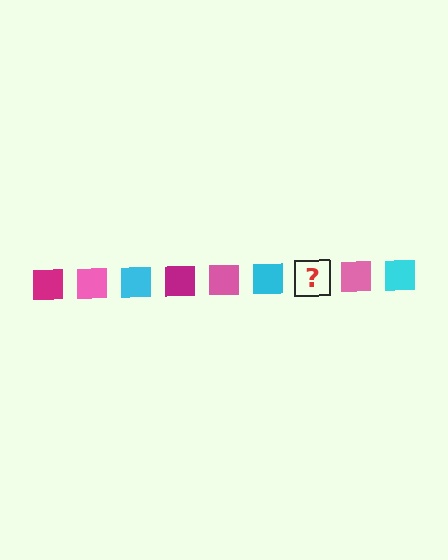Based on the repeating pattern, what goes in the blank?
The blank should be a magenta square.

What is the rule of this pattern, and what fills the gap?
The rule is that the pattern cycles through magenta, pink, cyan squares. The gap should be filled with a magenta square.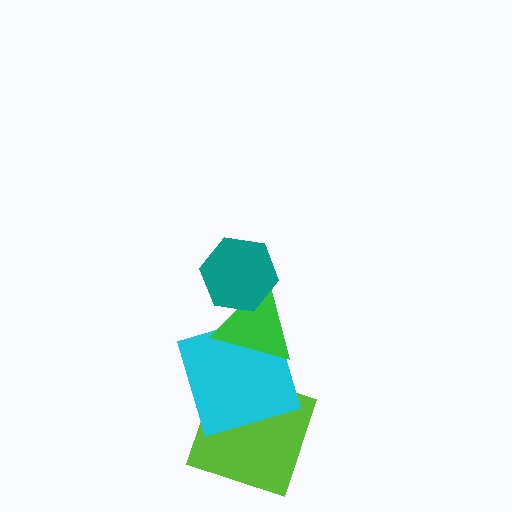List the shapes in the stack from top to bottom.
From top to bottom: the teal hexagon, the green triangle, the cyan square, the lime square.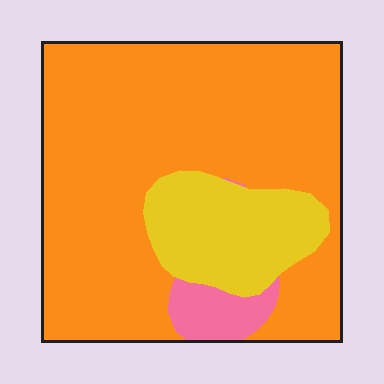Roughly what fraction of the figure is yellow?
Yellow covers 18% of the figure.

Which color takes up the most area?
Orange, at roughly 75%.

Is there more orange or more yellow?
Orange.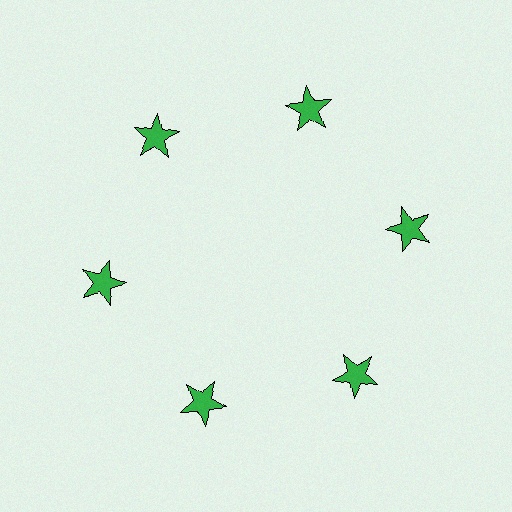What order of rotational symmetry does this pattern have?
This pattern has 6-fold rotational symmetry.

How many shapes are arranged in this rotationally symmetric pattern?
There are 6 shapes, arranged in 6 groups of 1.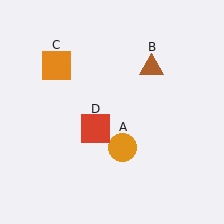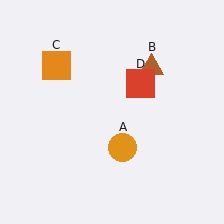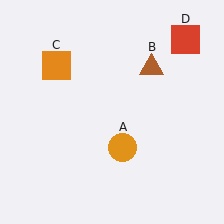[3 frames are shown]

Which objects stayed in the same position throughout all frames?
Orange circle (object A) and brown triangle (object B) and orange square (object C) remained stationary.